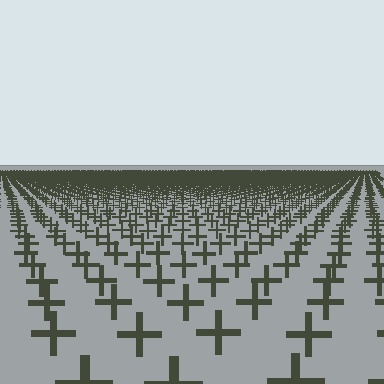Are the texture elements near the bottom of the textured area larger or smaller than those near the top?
Larger. Near the bottom, elements are closer to the viewer and appear at a bigger on-screen size.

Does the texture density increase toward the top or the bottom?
Density increases toward the top.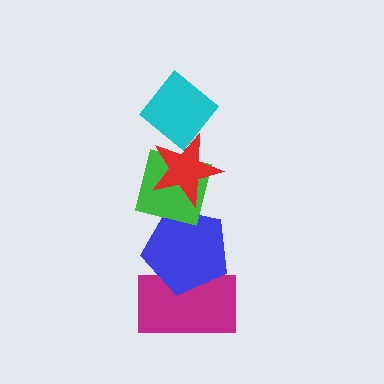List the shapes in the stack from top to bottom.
From top to bottom: the cyan diamond, the red star, the green square, the blue pentagon, the magenta rectangle.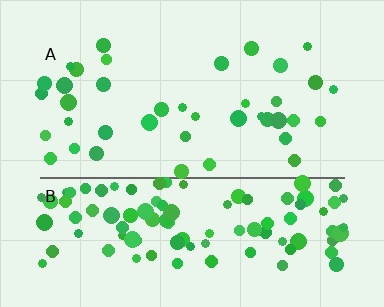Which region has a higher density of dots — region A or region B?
B (the bottom).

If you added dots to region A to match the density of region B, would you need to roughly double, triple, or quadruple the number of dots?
Approximately triple.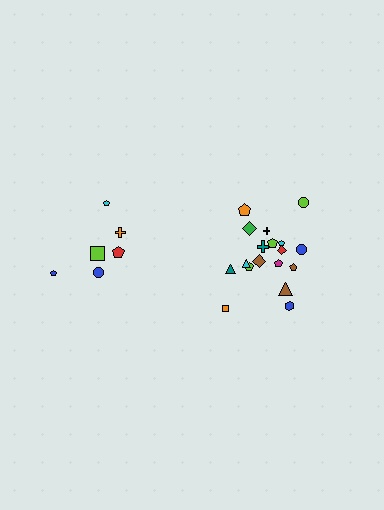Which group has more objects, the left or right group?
The right group.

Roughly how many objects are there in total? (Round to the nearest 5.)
Roughly 25 objects in total.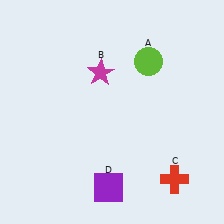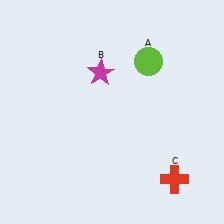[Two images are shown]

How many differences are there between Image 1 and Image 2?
There is 1 difference between the two images.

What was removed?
The purple square (D) was removed in Image 2.